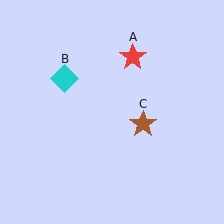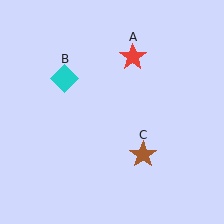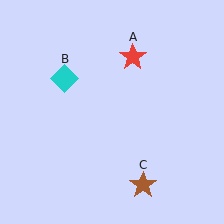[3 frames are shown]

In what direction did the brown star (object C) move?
The brown star (object C) moved down.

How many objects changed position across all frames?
1 object changed position: brown star (object C).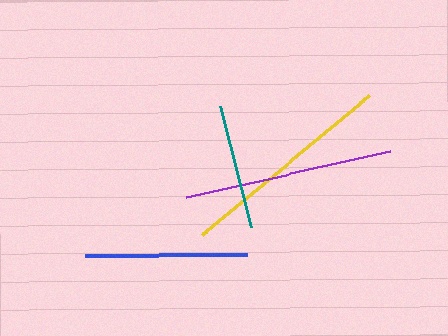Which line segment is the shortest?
The teal line is the shortest at approximately 125 pixels.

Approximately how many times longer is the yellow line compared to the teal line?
The yellow line is approximately 1.8 times the length of the teal line.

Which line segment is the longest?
The yellow line is the longest at approximately 219 pixels.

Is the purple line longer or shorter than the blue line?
The purple line is longer than the blue line.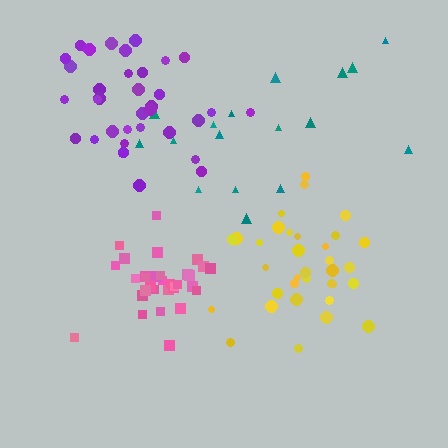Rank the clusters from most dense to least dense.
pink, yellow, purple, teal.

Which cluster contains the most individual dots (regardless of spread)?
Purple (35).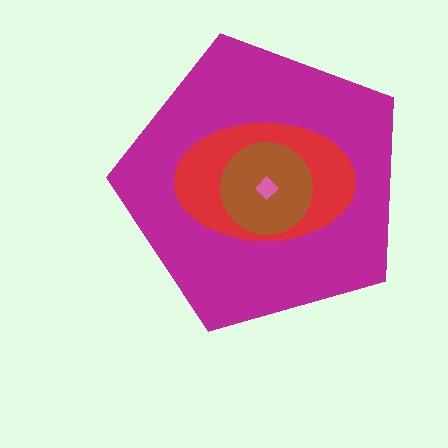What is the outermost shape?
The magenta pentagon.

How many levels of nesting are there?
4.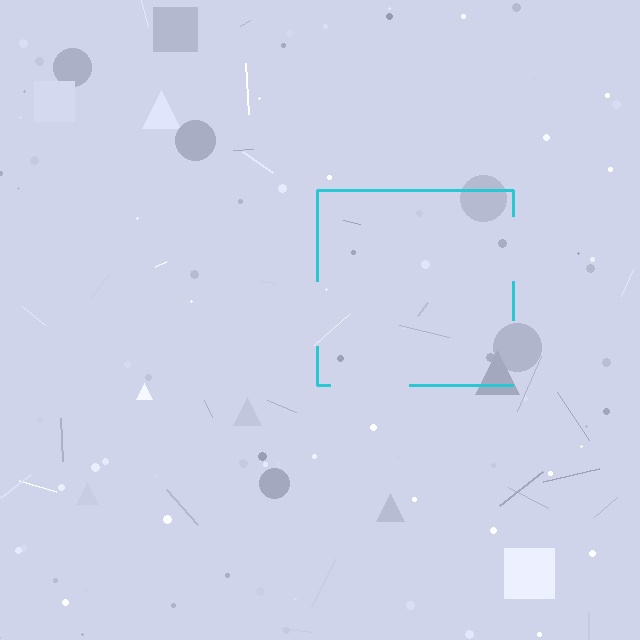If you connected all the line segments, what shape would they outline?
They would outline a square.